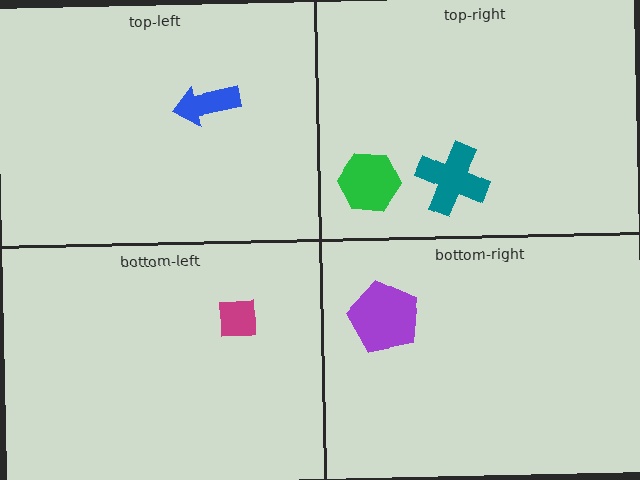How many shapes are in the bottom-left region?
1.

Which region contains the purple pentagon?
The bottom-right region.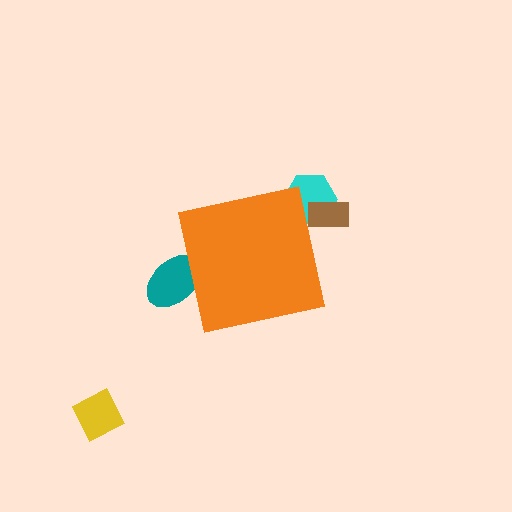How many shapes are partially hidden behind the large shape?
3 shapes are partially hidden.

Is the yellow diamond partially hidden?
No, the yellow diamond is fully visible.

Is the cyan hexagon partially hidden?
Yes, the cyan hexagon is partially hidden behind the orange square.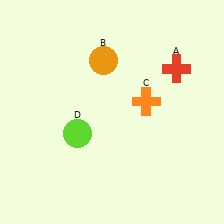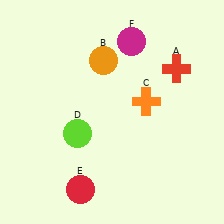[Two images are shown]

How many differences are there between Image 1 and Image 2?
There are 2 differences between the two images.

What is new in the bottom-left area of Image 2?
A red circle (E) was added in the bottom-left area of Image 2.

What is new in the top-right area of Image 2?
A magenta circle (F) was added in the top-right area of Image 2.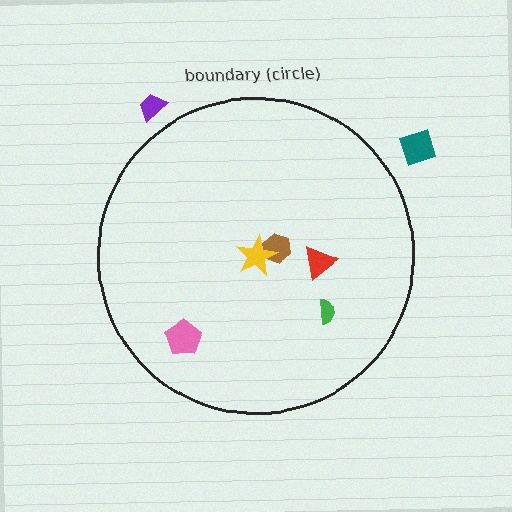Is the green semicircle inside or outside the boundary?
Inside.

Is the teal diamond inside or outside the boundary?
Outside.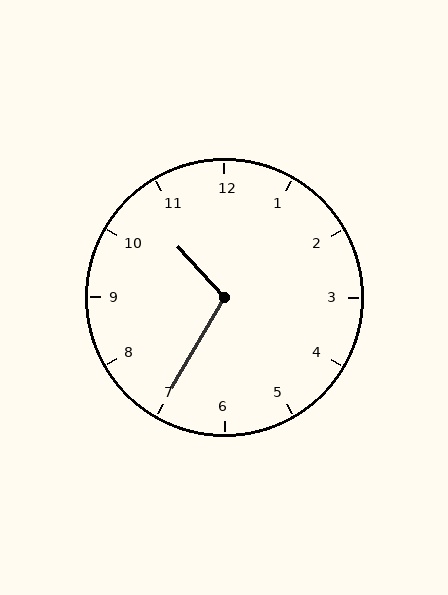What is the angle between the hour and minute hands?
Approximately 108 degrees.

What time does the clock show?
10:35.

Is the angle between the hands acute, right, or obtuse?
It is obtuse.